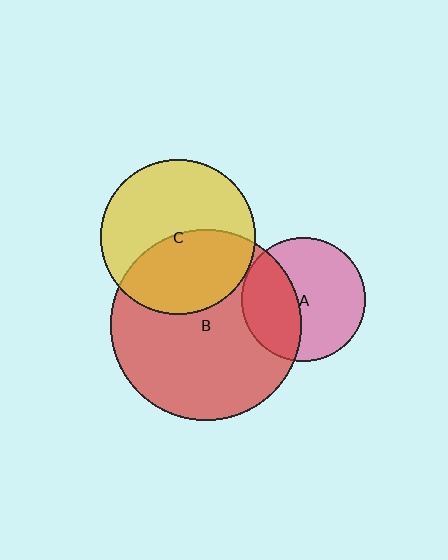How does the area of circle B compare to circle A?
Approximately 2.4 times.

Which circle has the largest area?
Circle B (red).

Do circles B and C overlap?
Yes.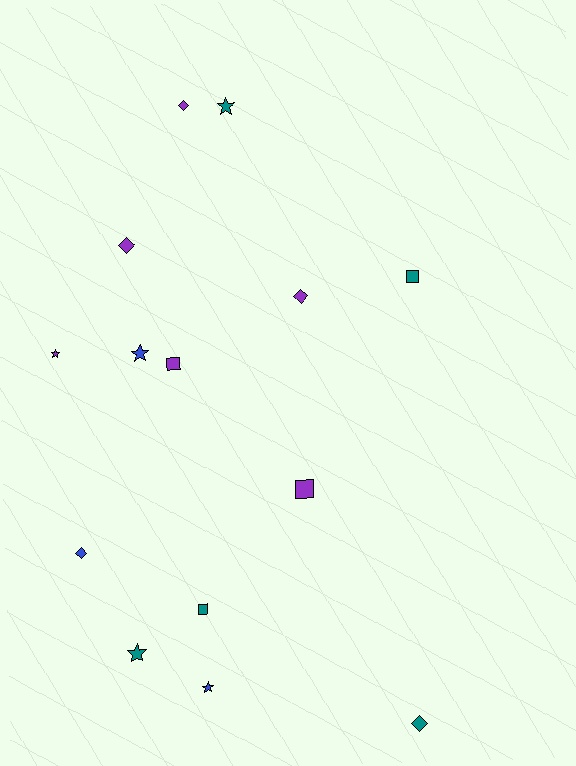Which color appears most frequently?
Purple, with 6 objects.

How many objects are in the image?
There are 14 objects.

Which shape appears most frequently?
Diamond, with 5 objects.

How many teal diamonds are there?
There is 1 teal diamond.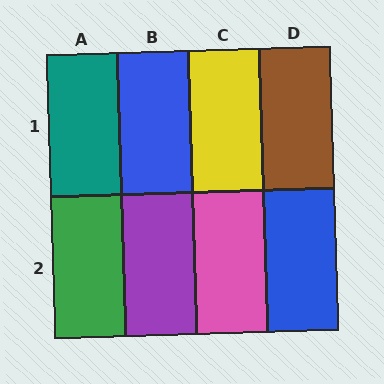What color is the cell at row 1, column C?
Yellow.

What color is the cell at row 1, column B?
Blue.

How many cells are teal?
1 cell is teal.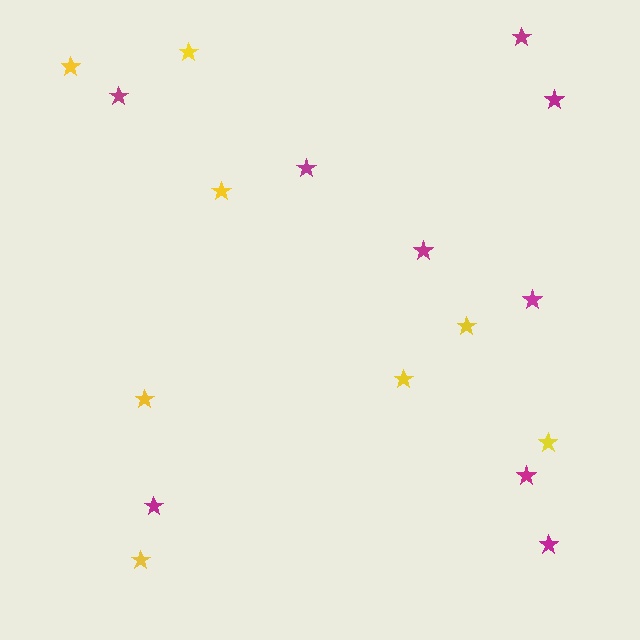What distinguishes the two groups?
There are 2 groups: one group of magenta stars (9) and one group of yellow stars (8).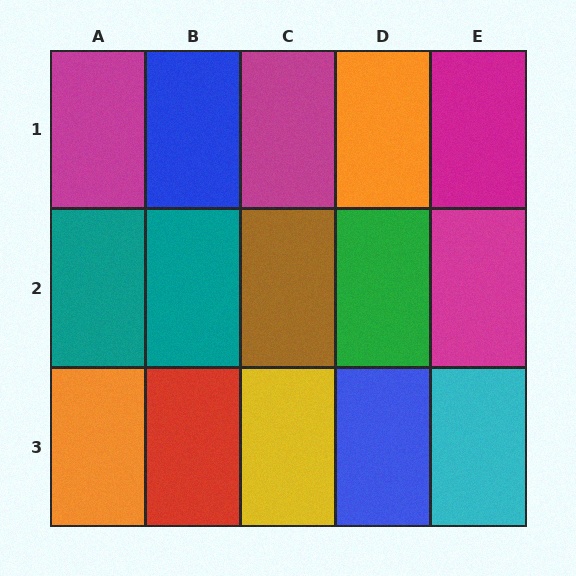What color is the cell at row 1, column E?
Magenta.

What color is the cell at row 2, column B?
Teal.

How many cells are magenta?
4 cells are magenta.